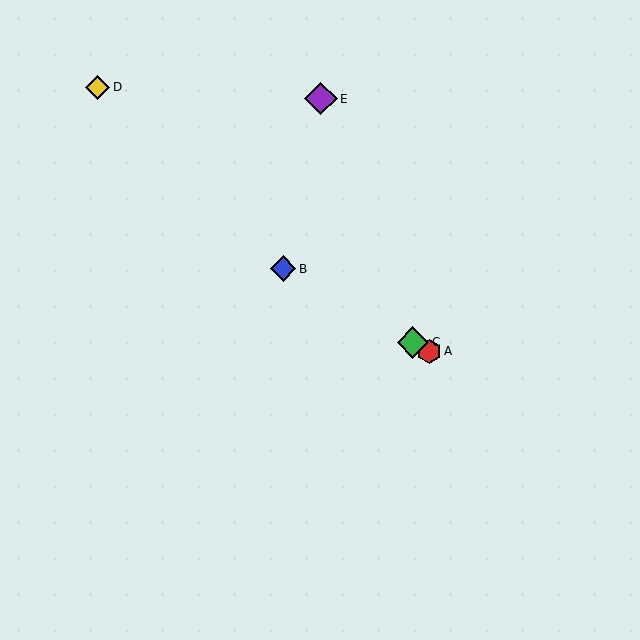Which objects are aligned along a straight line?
Objects A, B, C are aligned along a straight line.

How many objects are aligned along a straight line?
3 objects (A, B, C) are aligned along a straight line.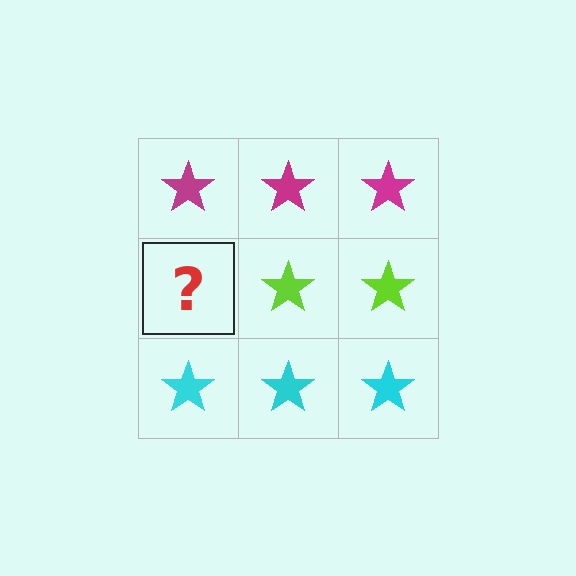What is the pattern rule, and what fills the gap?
The rule is that each row has a consistent color. The gap should be filled with a lime star.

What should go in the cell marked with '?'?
The missing cell should contain a lime star.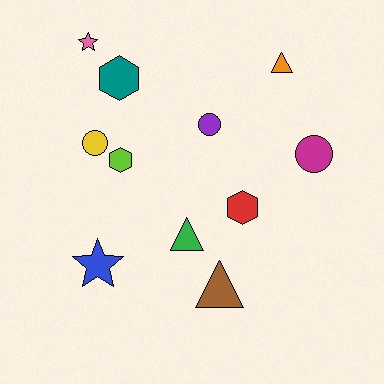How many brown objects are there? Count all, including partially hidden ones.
There is 1 brown object.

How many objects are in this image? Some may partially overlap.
There are 11 objects.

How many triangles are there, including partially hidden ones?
There are 3 triangles.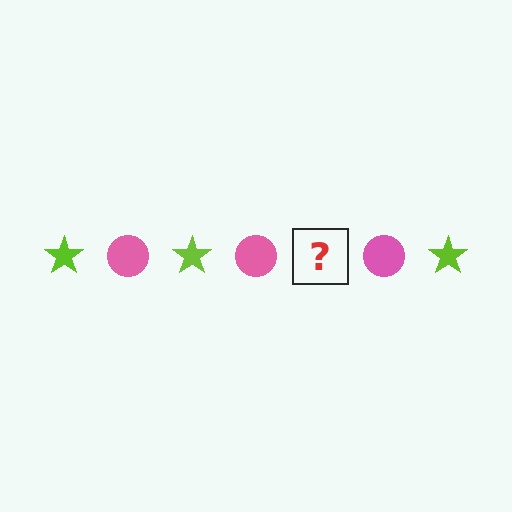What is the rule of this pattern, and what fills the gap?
The rule is that the pattern alternates between lime star and pink circle. The gap should be filled with a lime star.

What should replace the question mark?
The question mark should be replaced with a lime star.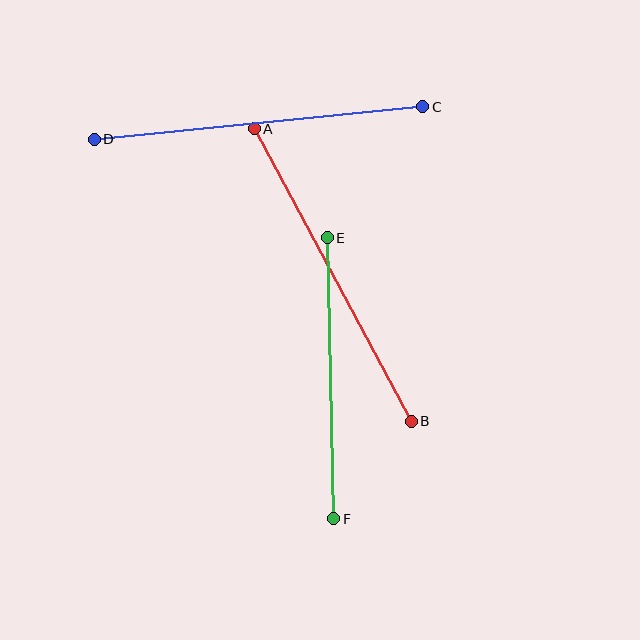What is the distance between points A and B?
The distance is approximately 332 pixels.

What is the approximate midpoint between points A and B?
The midpoint is at approximately (333, 275) pixels.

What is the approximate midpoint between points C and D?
The midpoint is at approximately (258, 123) pixels.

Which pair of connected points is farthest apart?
Points A and B are farthest apart.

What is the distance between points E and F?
The distance is approximately 281 pixels.